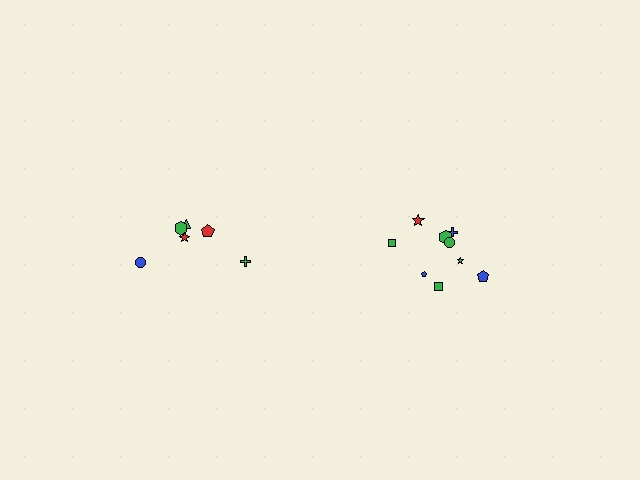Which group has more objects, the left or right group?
The right group.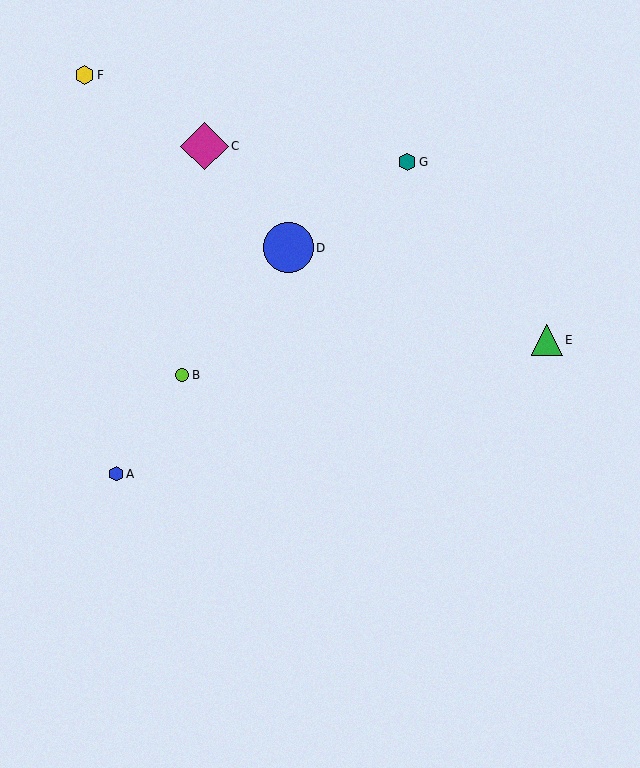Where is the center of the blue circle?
The center of the blue circle is at (288, 248).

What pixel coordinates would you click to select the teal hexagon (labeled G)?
Click at (407, 162) to select the teal hexagon G.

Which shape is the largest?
The blue circle (labeled D) is the largest.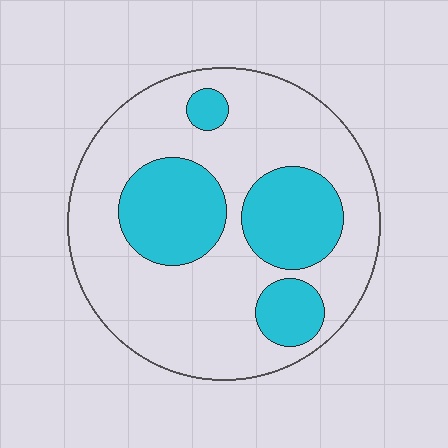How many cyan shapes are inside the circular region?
4.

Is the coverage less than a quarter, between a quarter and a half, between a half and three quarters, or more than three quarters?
Between a quarter and a half.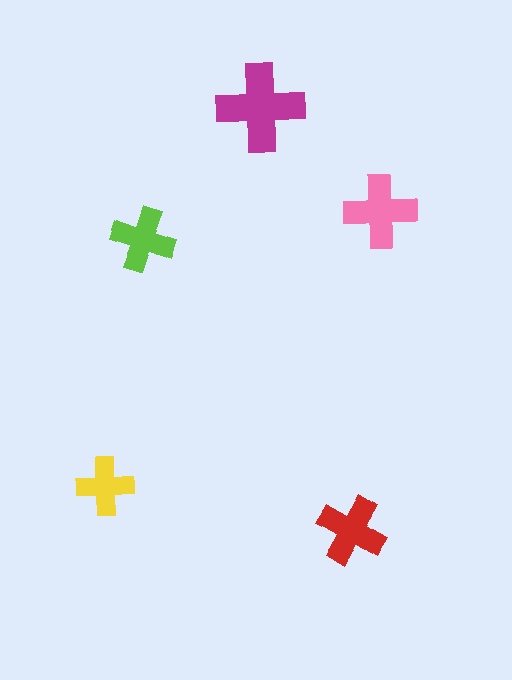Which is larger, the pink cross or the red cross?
The pink one.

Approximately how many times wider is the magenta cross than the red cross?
About 1.5 times wider.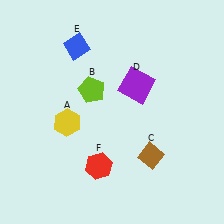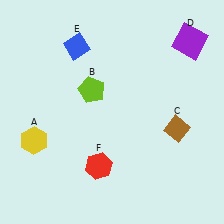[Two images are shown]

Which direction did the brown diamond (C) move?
The brown diamond (C) moved up.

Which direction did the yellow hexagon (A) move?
The yellow hexagon (A) moved left.